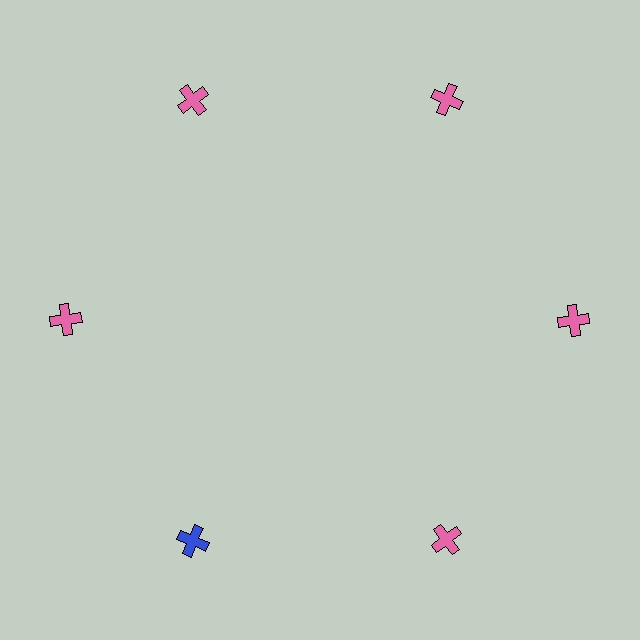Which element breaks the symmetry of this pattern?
The blue cross at roughly the 7 o'clock position breaks the symmetry. All other shapes are pink crosses.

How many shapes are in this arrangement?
There are 6 shapes arranged in a ring pattern.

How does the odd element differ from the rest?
It has a different color: blue instead of pink.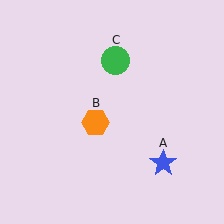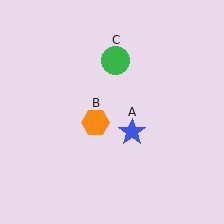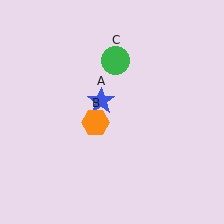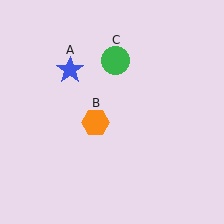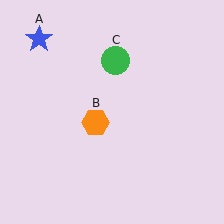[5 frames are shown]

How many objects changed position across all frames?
1 object changed position: blue star (object A).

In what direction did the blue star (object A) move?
The blue star (object A) moved up and to the left.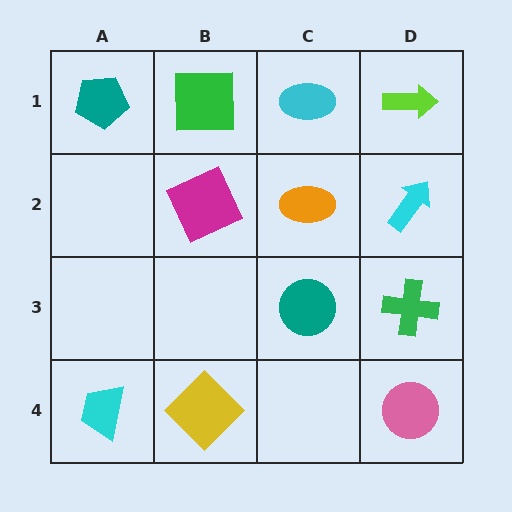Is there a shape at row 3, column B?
No, that cell is empty.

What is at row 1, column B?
A green square.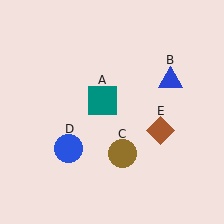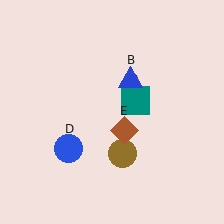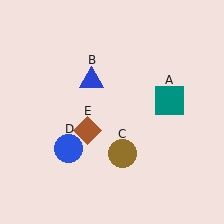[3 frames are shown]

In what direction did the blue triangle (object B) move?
The blue triangle (object B) moved left.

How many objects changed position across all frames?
3 objects changed position: teal square (object A), blue triangle (object B), brown diamond (object E).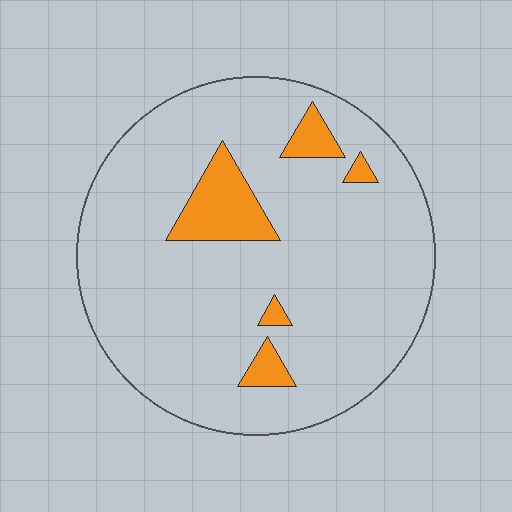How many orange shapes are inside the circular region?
5.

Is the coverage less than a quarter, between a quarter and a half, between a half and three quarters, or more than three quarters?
Less than a quarter.